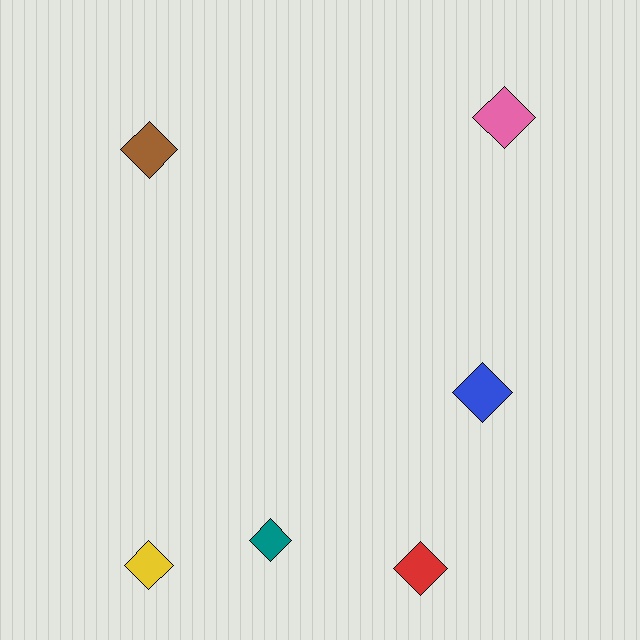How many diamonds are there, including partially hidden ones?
There are 6 diamonds.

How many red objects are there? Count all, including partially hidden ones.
There is 1 red object.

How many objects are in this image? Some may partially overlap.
There are 6 objects.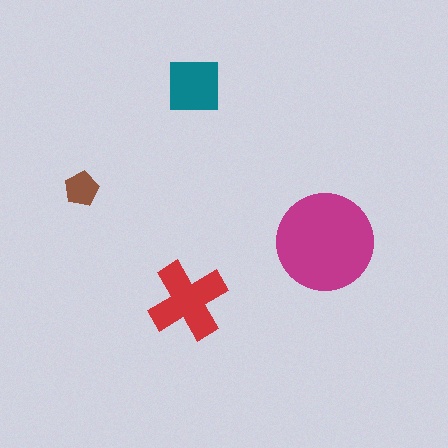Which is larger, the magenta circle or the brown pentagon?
The magenta circle.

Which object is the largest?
The magenta circle.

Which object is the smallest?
The brown pentagon.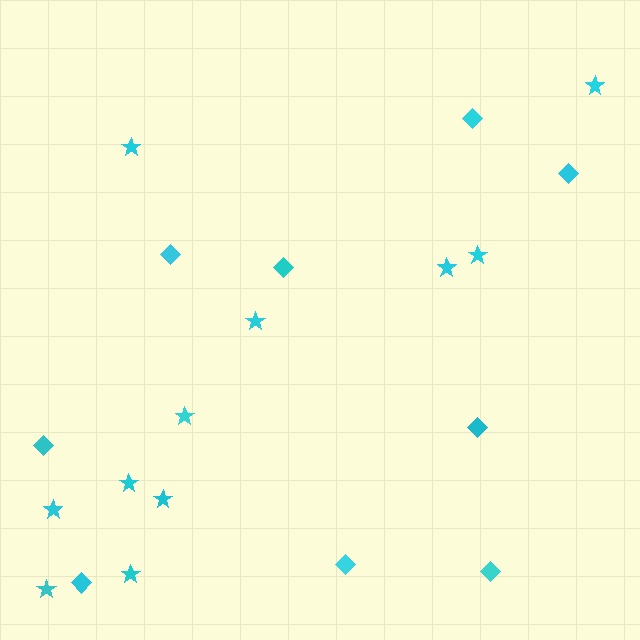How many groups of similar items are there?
There are 2 groups: one group of stars (11) and one group of diamonds (9).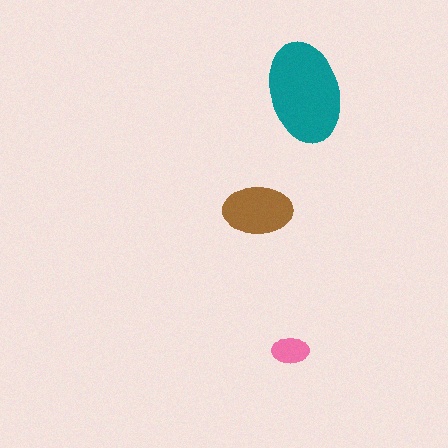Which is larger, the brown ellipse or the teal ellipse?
The teal one.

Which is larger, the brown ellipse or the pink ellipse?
The brown one.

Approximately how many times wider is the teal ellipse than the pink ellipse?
About 2.5 times wider.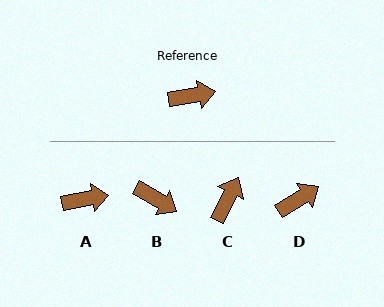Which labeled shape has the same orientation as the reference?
A.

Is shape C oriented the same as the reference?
No, it is off by about 54 degrees.